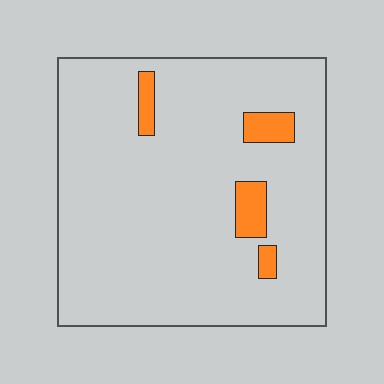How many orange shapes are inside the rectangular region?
4.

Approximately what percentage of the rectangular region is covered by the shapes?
Approximately 5%.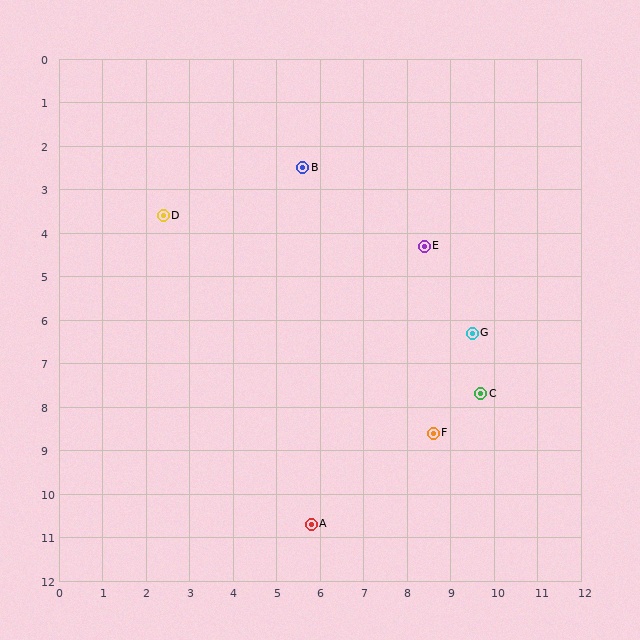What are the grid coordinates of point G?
Point G is at approximately (9.5, 6.3).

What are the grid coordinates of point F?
Point F is at approximately (8.6, 8.6).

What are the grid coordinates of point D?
Point D is at approximately (2.4, 3.6).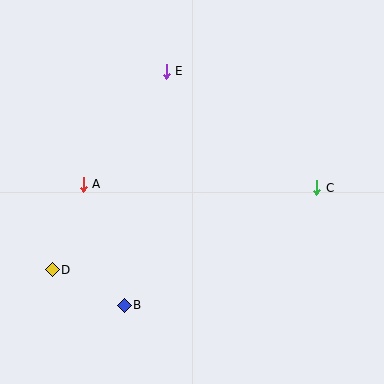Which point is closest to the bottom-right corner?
Point C is closest to the bottom-right corner.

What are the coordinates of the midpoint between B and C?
The midpoint between B and C is at (220, 246).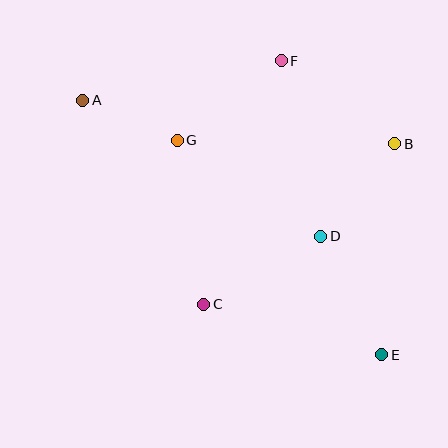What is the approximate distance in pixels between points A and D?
The distance between A and D is approximately 274 pixels.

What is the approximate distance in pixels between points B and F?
The distance between B and F is approximately 141 pixels.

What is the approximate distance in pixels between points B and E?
The distance between B and E is approximately 211 pixels.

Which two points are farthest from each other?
Points A and E are farthest from each other.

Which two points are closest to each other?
Points A and G are closest to each other.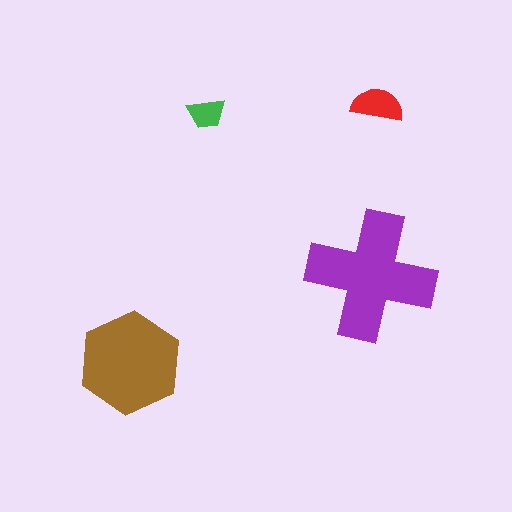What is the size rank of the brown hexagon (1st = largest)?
2nd.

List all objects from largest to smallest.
The purple cross, the brown hexagon, the red semicircle, the green trapezoid.